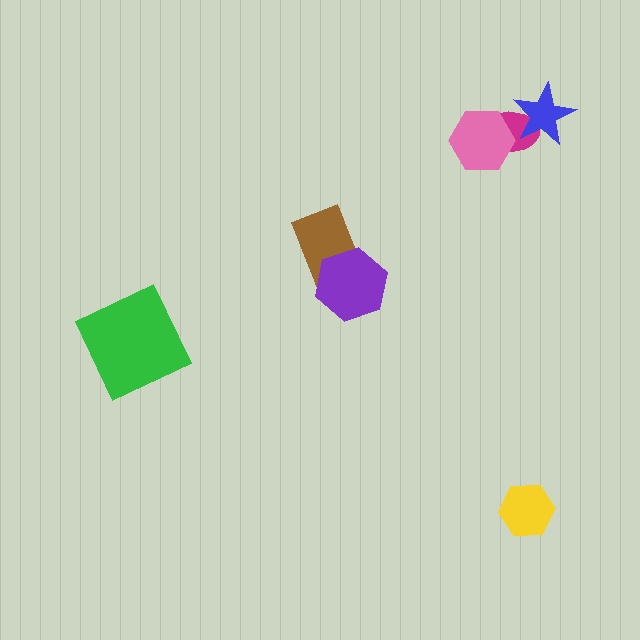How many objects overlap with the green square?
0 objects overlap with the green square.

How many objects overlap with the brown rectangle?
1 object overlaps with the brown rectangle.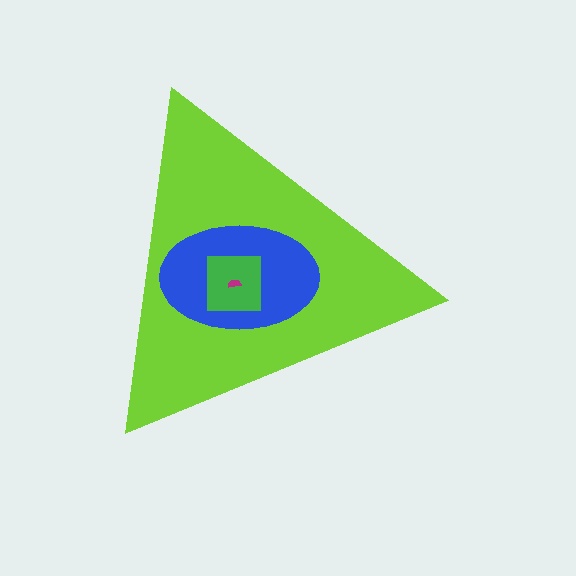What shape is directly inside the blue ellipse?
The green square.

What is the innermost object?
The magenta semicircle.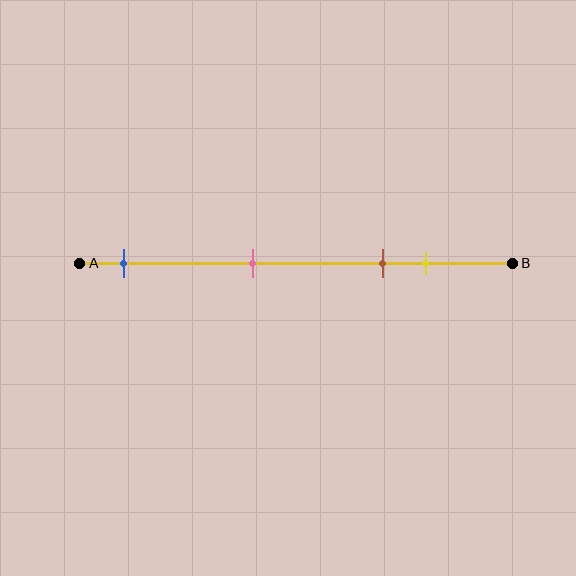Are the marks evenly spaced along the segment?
No, the marks are not evenly spaced.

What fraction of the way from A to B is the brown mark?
The brown mark is approximately 70% (0.7) of the way from A to B.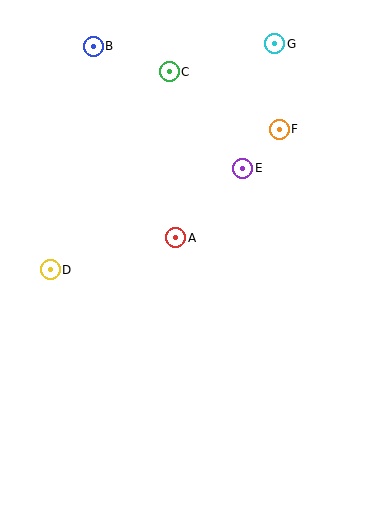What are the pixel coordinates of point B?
Point B is at (93, 46).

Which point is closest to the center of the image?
Point A at (176, 238) is closest to the center.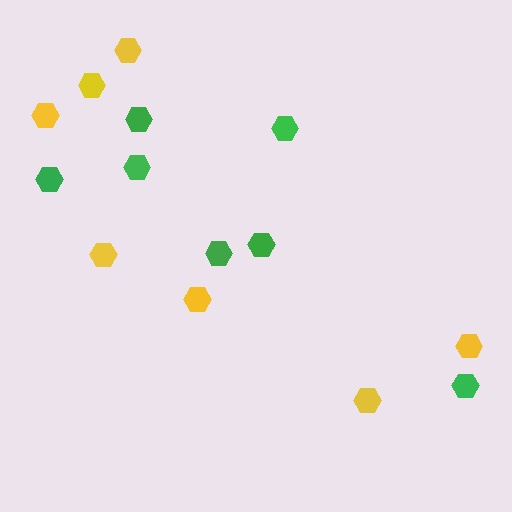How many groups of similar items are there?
There are 2 groups: one group of yellow hexagons (7) and one group of green hexagons (7).